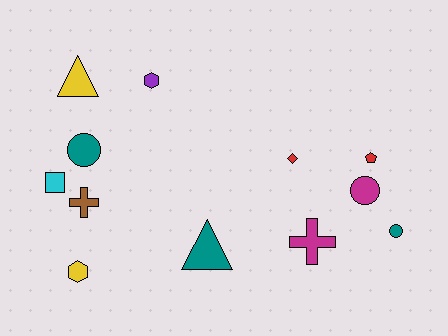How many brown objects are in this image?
There is 1 brown object.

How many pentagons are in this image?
There is 1 pentagon.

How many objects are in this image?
There are 12 objects.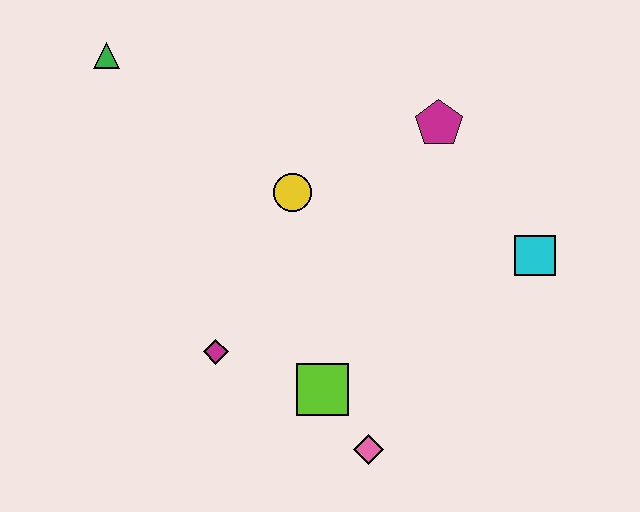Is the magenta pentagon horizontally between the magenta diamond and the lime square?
No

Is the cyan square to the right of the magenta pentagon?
Yes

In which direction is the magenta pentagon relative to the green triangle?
The magenta pentagon is to the right of the green triangle.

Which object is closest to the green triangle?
The yellow circle is closest to the green triangle.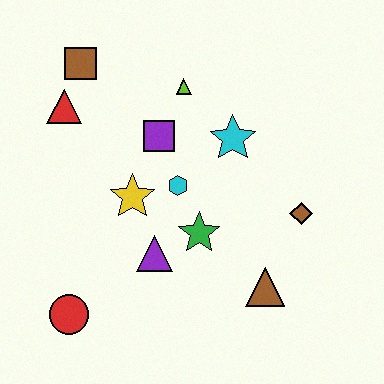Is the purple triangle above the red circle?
Yes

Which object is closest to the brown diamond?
The brown triangle is closest to the brown diamond.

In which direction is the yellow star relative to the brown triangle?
The yellow star is to the left of the brown triangle.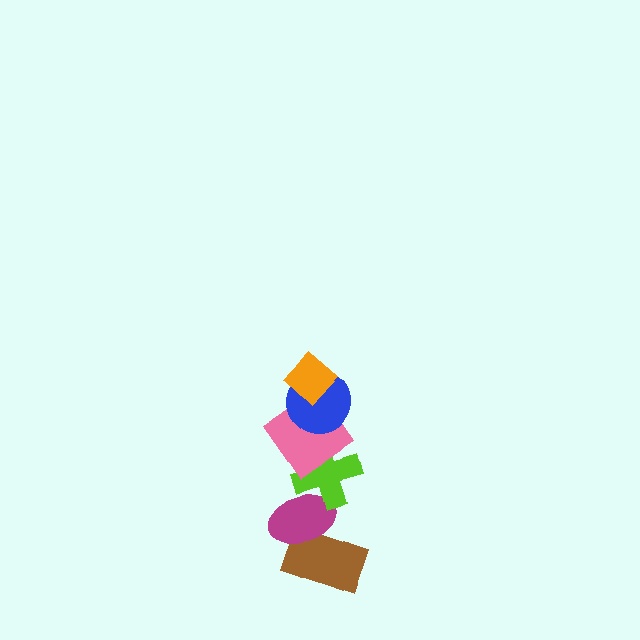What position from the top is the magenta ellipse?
The magenta ellipse is 5th from the top.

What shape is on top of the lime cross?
The pink diamond is on top of the lime cross.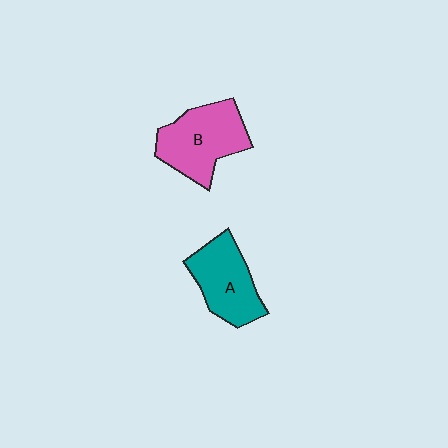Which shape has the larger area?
Shape B (pink).